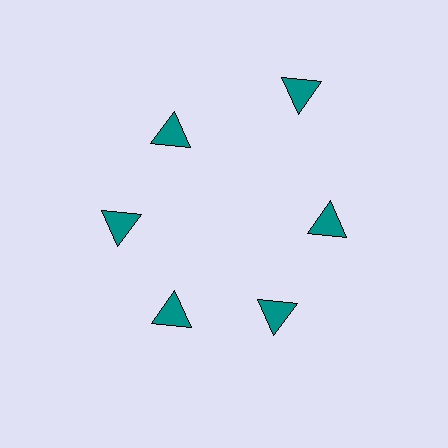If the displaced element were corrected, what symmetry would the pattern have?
It would have 6-fold rotational symmetry — the pattern would map onto itself every 60 degrees.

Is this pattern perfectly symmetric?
No. The 6 teal triangles are arranged in a ring, but one element near the 1 o'clock position is pushed outward from the center, breaking the 6-fold rotational symmetry.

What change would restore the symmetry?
The symmetry would be restored by moving it inward, back onto the ring so that all 6 triangles sit at equal angles and equal distance from the center.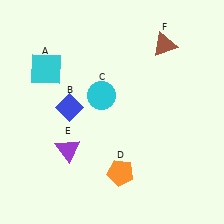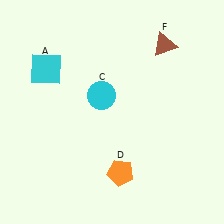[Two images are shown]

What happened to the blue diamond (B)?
The blue diamond (B) was removed in Image 2. It was in the top-left area of Image 1.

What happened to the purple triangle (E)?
The purple triangle (E) was removed in Image 2. It was in the bottom-left area of Image 1.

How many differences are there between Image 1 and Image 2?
There are 2 differences between the two images.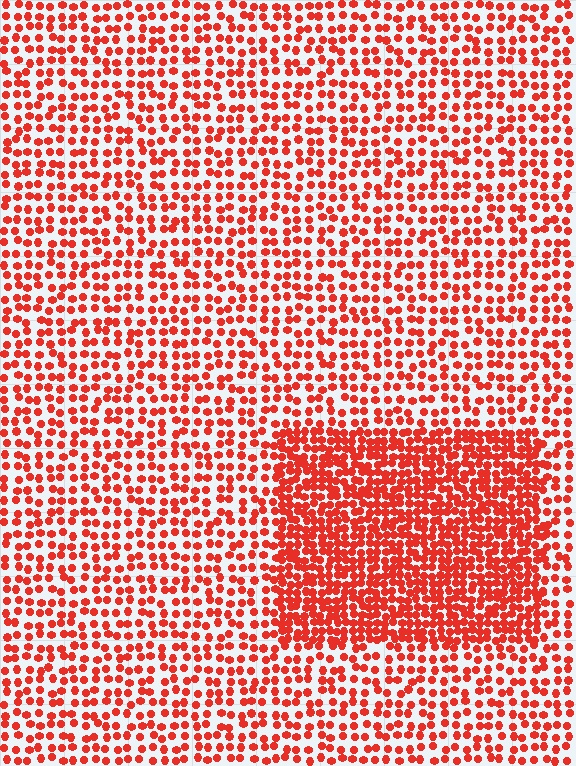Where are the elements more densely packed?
The elements are more densely packed inside the rectangle boundary.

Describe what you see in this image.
The image contains small red elements arranged at two different densities. A rectangle-shaped region is visible where the elements are more densely packed than the surrounding area.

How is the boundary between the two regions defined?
The boundary is defined by a change in element density (approximately 2.0x ratio). All elements are the same color, size, and shape.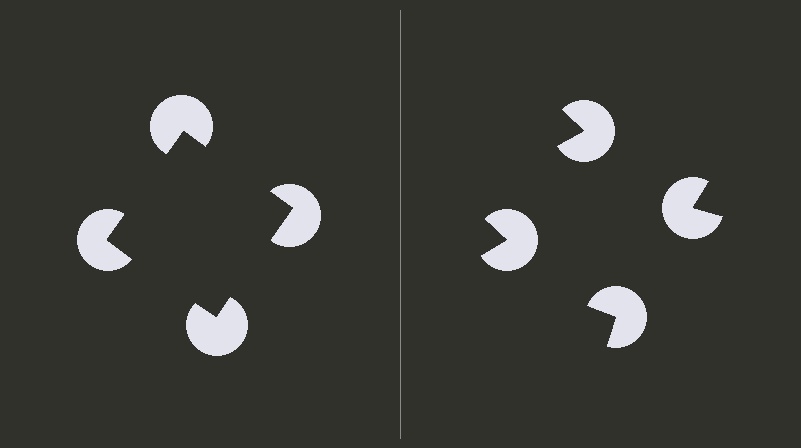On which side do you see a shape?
An illusory square appears on the left side. On the right side the wedge cuts are rotated, so no coherent shape forms.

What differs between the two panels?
The pac-man discs are positioned identically on both sides; only the wedge orientations differ. On the left they align to a square; on the right they are misaligned.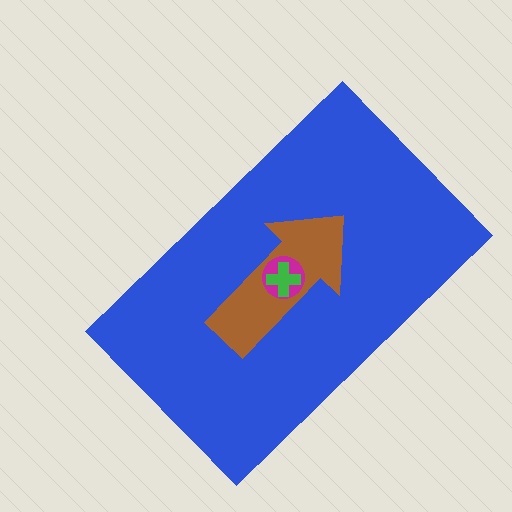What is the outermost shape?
The blue rectangle.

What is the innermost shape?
The green cross.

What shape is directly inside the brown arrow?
The magenta circle.